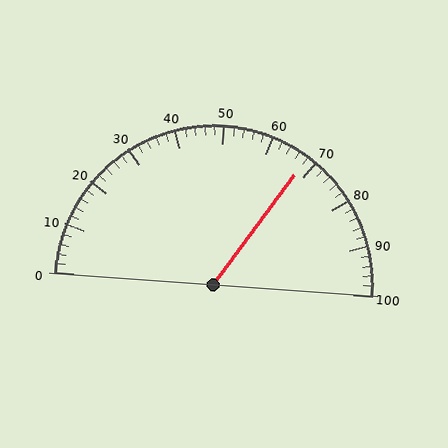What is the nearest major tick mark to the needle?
The nearest major tick mark is 70.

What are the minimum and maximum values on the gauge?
The gauge ranges from 0 to 100.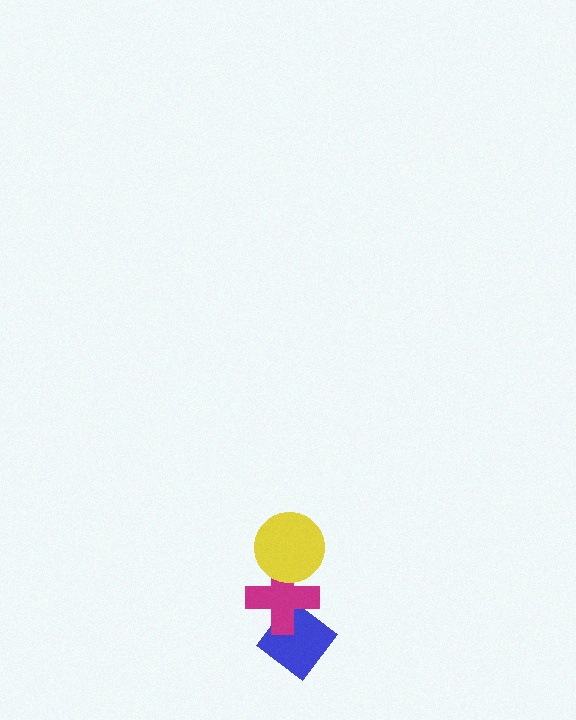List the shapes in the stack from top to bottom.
From top to bottom: the yellow circle, the magenta cross, the blue diamond.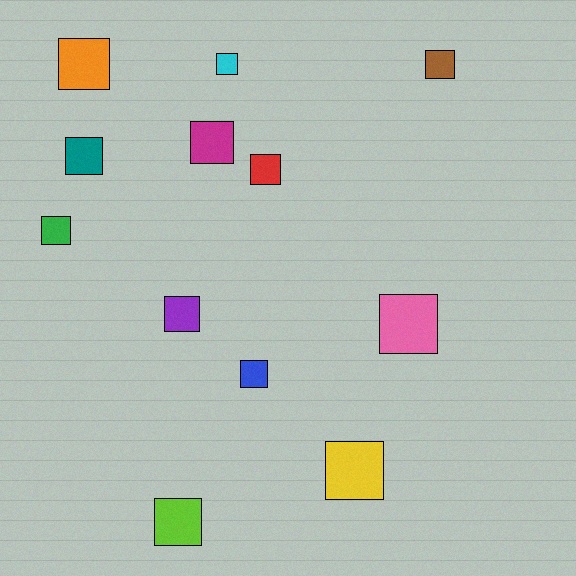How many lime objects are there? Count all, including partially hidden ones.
There is 1 lime object.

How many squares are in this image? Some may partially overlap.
There are 12 squares.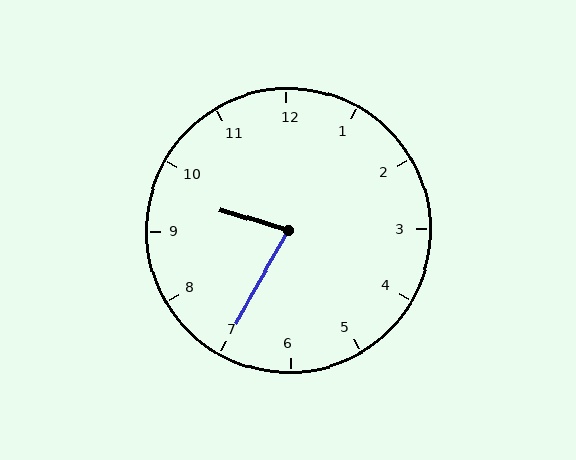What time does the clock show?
9:35.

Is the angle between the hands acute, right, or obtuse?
It is acute.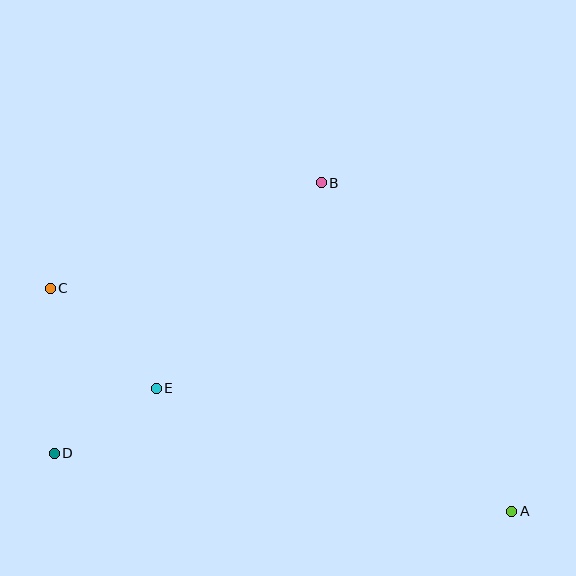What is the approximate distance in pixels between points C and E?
The distance between C and E is approximately 146 pixels.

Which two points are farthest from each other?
Points A and C are farthest from each other.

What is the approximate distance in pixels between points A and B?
The distance between A and B is approximately 380 pixels.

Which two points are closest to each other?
Points D and E are closest to each other.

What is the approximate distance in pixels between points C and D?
The distance between C and D is approximately 165 pixels.